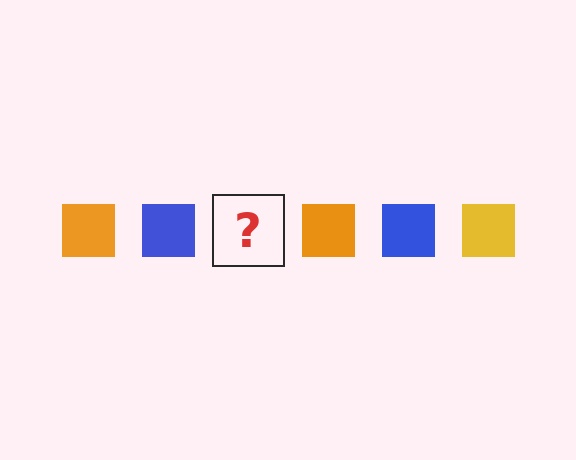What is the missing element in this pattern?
The missing element is a yellow square.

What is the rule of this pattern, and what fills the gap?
The rule is that the pattern cycles through orange, blue, yellow squares. The gap should be filled with a yellow square.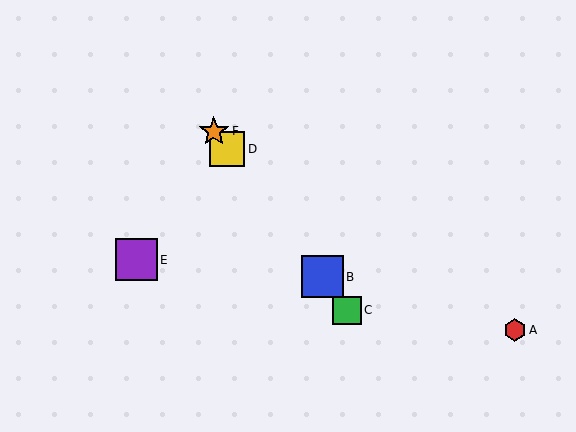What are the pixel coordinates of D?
Object D is at (227, 149).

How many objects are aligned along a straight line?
4 objects (B, C, D, F) are aligned along a straight line.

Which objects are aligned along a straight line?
Objects B, C, D, F are aligned along a straight line.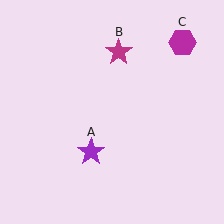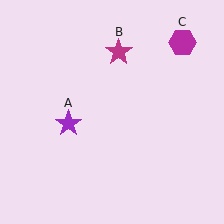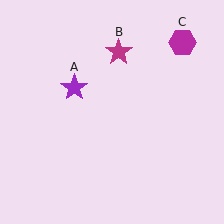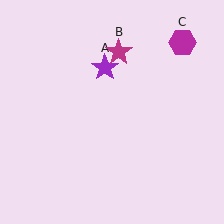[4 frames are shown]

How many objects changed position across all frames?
1 object changed position: purple star (object A).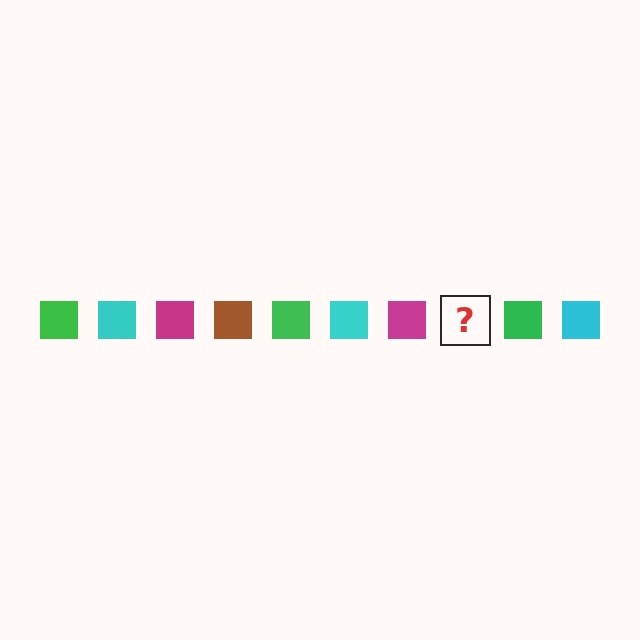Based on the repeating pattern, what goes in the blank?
The blank should be a brown square.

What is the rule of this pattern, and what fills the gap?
The rule is that the pattern cycles through green, cyan, magenta, brown squares. The gap should be filled with a brown square.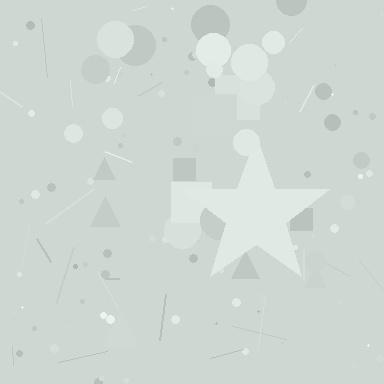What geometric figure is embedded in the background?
A star is embedded in the background.